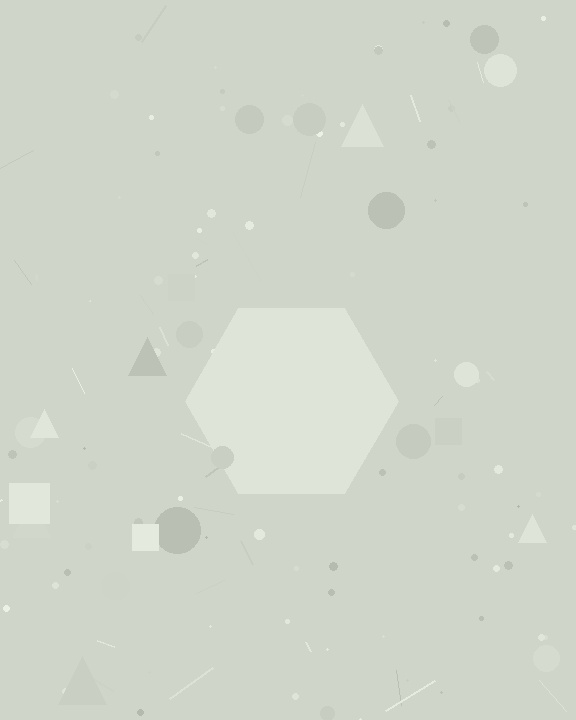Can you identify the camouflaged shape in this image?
The camouflaged shape is a hexagon.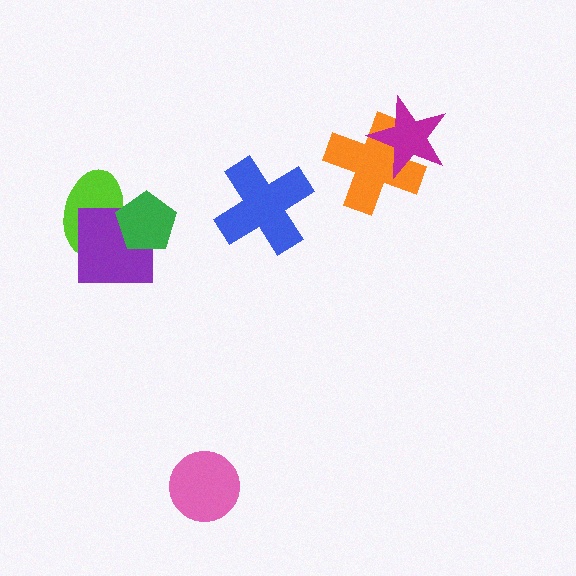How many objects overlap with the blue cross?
0 objects overlap with the blue cross.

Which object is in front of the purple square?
The green pentagon is in front of the purple square.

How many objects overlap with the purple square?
2 objects overlap with the purple square.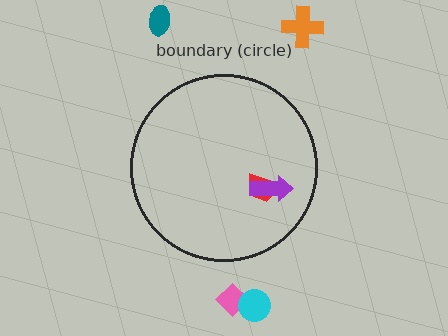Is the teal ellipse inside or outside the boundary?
Outside.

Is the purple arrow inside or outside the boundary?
Inside.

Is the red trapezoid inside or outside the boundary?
Inside.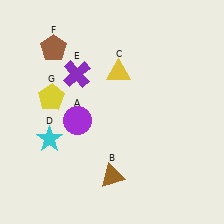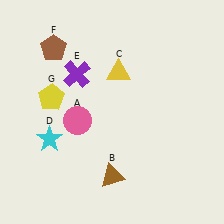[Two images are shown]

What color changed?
The circle (A) changed from purple in Image 1 to pink in Image 2.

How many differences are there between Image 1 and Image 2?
There is 1 difference between the two images.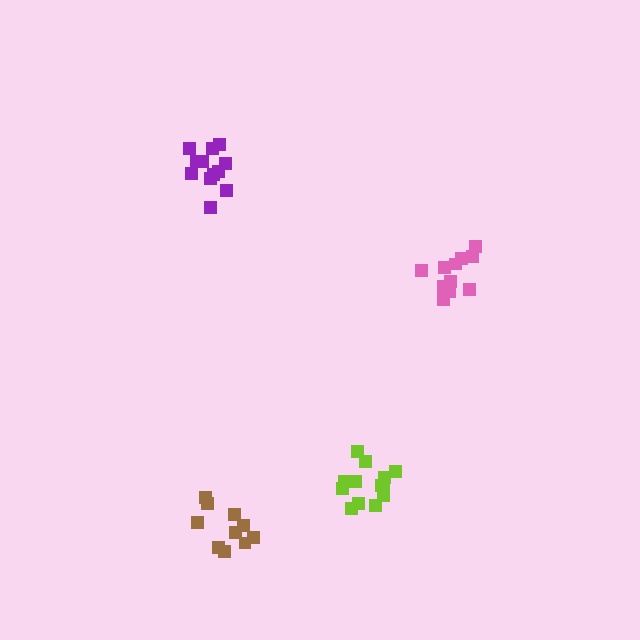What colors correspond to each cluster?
The clusters are colored: lime, purple, pink, brown.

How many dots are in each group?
Group 1: 13 dots, Group 2: 12 dots, Group 3: 11 dots, Group 4: 10 dots (46 total).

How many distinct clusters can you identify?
There are 4 distinct clusters.